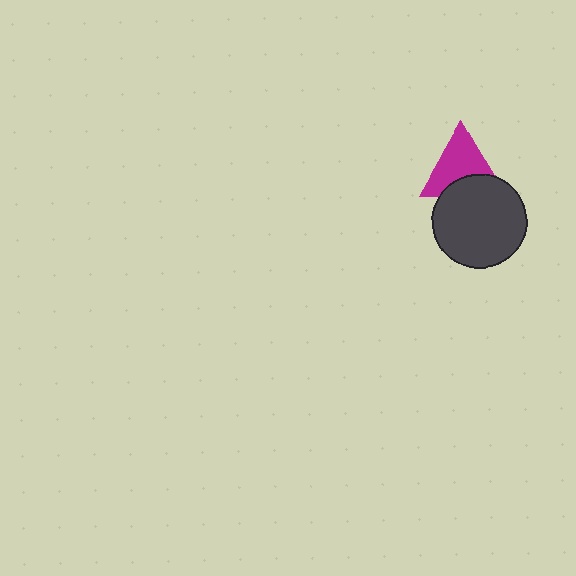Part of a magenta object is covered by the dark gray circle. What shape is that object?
It is a triangle.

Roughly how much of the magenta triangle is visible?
Most of it is visible (roughly 68%).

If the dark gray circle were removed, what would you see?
You would see the complete magenta triangle.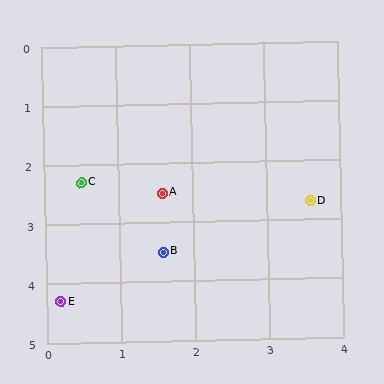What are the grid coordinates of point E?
Point E is at approximately (0.2, 4.3).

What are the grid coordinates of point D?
Point D is at approximately (3.6, 2.7).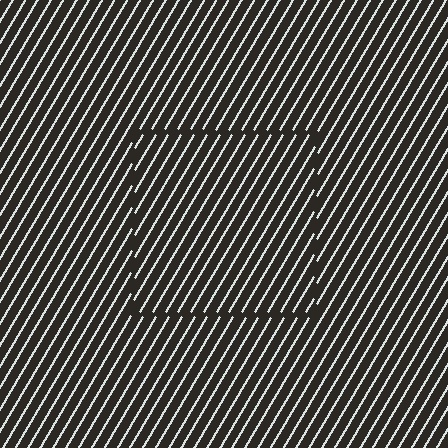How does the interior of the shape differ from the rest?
The interior of the shape contains the same grating, shifted by half a period — the contour is defined by the phase discontinuity where line-ends from the inner and outer gratings abut.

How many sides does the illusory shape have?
4 sides — the line-ends trace a square.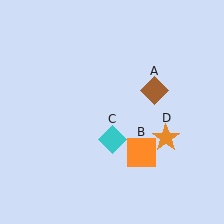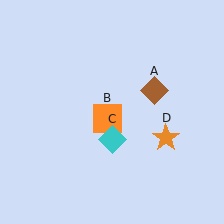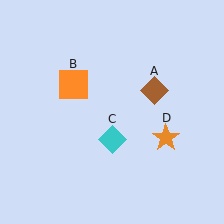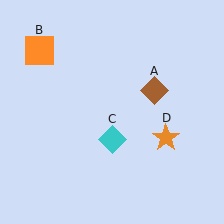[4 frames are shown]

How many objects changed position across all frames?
1 object changed position: orange square (object B).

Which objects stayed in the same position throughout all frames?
Brown diamond (object A) and cyan diamond (object C) and orange star (object D) remained stationary.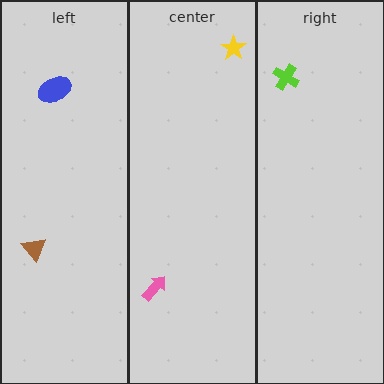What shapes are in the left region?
The blue ellipse, the brown triangle.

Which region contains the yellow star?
The center region.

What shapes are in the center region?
The yellow star, the pink arrow.